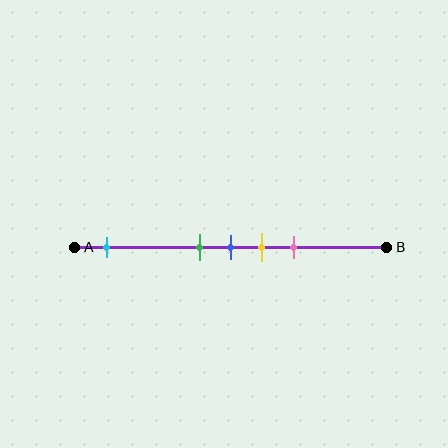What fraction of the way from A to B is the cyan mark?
The cyan mark is approximately 10% (0.1) of the way from A to B.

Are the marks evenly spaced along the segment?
No, the marks are not evenly spaced.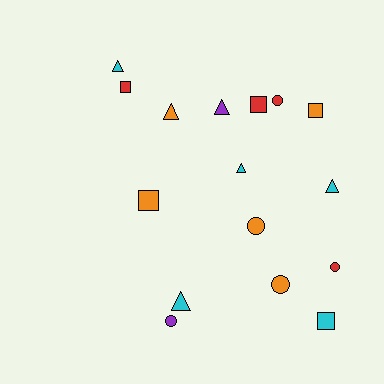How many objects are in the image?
There are 16 objects.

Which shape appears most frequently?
Triangle, with 6 objects.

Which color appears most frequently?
Orange, with 5 objects.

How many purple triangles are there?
There is 1 purple triangle.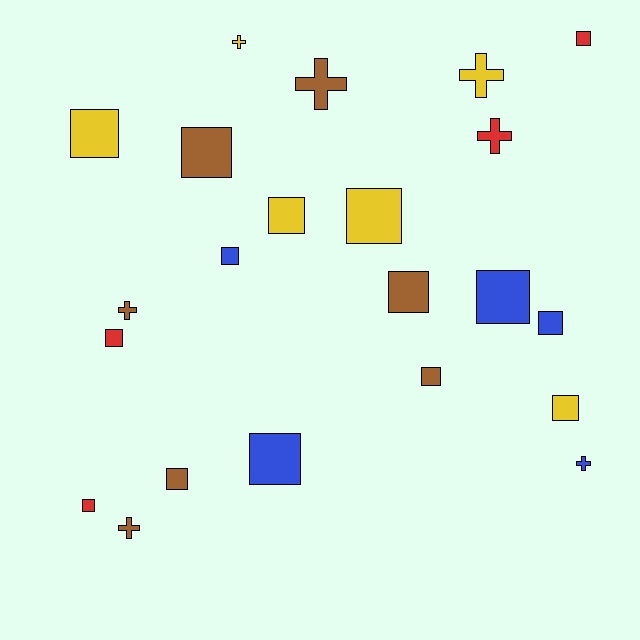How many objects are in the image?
There are 22 objects.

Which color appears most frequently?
Brown, with 7 objects.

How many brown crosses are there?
There are 3 brown crosses.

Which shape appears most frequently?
Square, with 15 objects.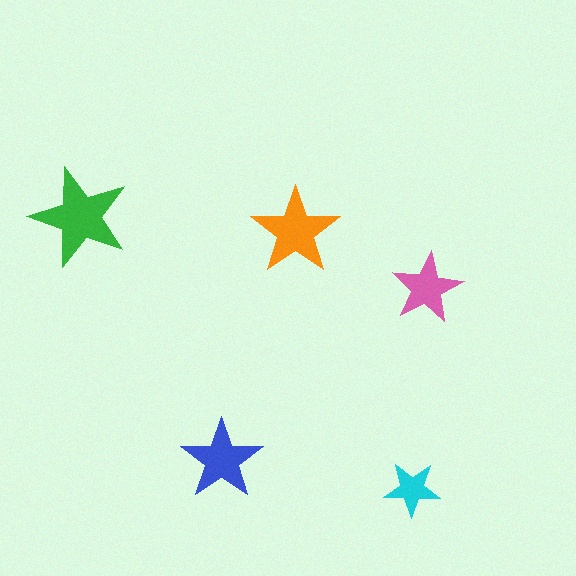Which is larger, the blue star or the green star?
The green one.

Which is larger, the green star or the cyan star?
The green one.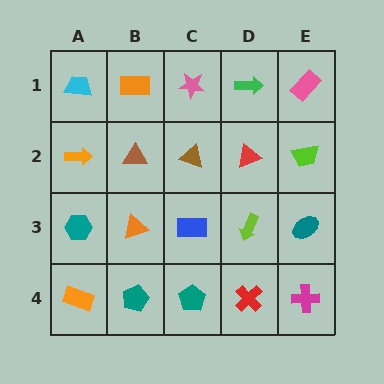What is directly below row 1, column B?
A brown triangle.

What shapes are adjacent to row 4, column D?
A lime arrow (row 3, column D), a teal pentagon (row 4, column C), a magenta cross (row 4, column E).